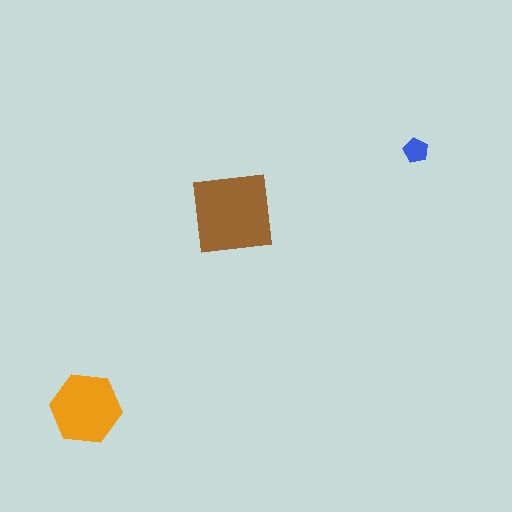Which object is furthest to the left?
The orange hexagon is leftmost.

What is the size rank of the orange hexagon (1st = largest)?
2nd.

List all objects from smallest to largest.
The blue pentagon, the orange hexagon, the brown square.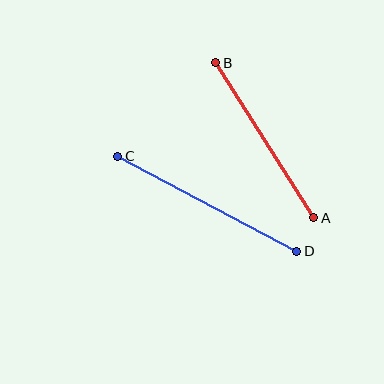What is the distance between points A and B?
The distance is approximately 183 pixels.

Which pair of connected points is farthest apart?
Points C and D are farthest apart.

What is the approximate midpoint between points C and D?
The midpoint is at approximately (207, 204) pixels.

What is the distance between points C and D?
The distance is approximately 203 pixels.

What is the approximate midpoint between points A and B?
The midpoint is at approximately (265, 140) pixels.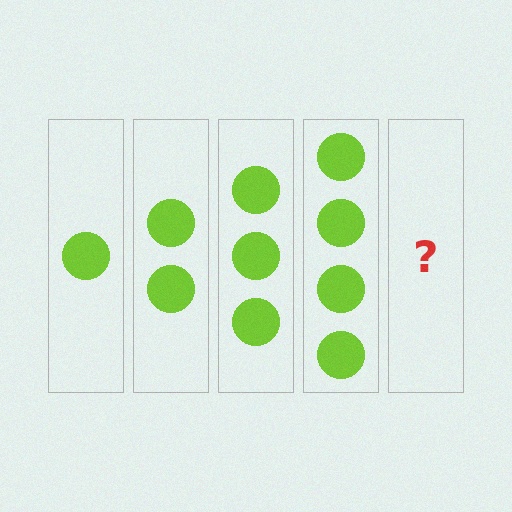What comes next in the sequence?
The next element should be 5 circles.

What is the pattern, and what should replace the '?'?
The pattern is that each step adds one more circle. The '?' should be 5 circles.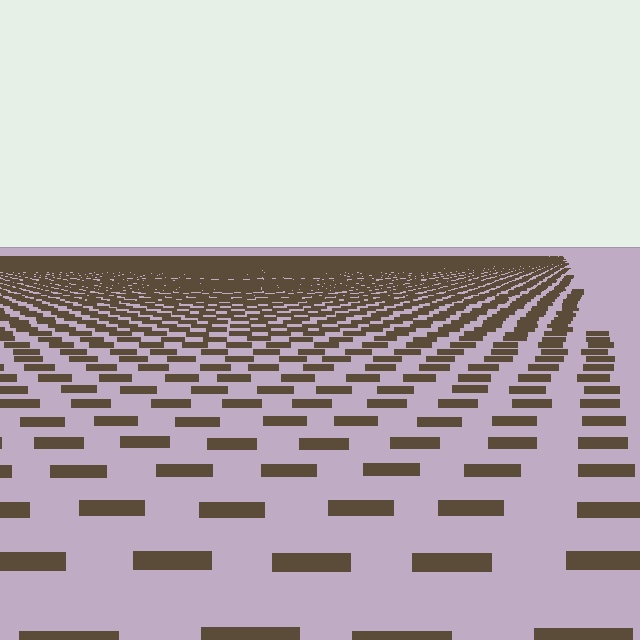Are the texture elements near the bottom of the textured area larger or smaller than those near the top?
Larger. Near the bottom, elements are closer to the viewer and appear at a bigger on-screen size.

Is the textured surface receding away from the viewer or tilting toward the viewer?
The surface is receding away from the viewer. Texture elements get smaller and denser toward the top.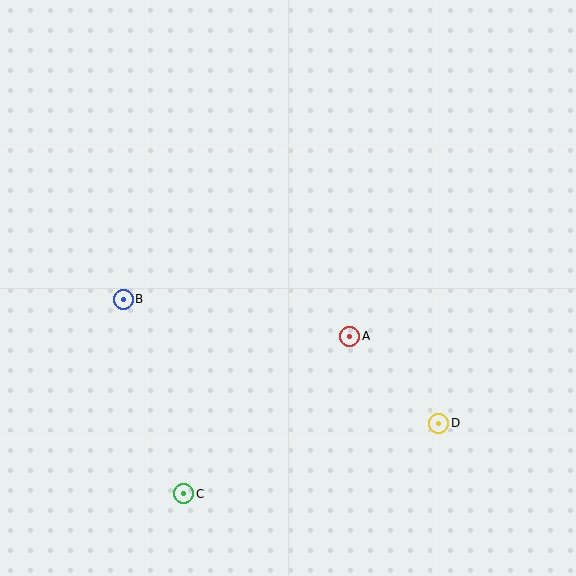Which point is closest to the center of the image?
Point A at (350, 336) is closest to the center.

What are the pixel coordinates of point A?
Point A is at (350, 336).